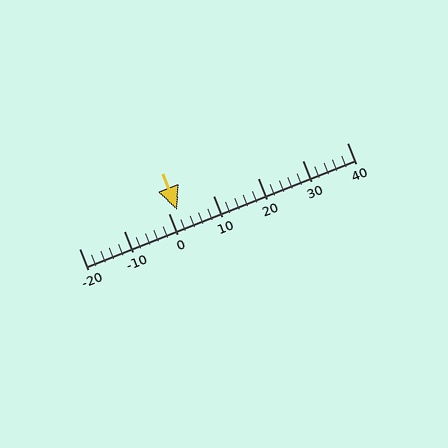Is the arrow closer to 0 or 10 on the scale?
The arrow is closer to 0.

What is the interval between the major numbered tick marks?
The major tick marks are spaced 10 units apart.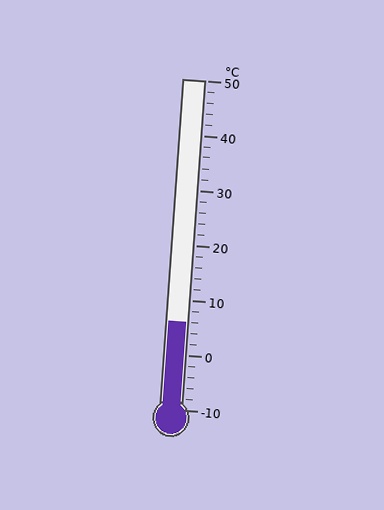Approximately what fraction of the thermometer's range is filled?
The thermometer is filled to approximately 25% of its range.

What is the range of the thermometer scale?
The thermometer scale ranges from -10°C to 50°C.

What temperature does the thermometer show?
The thermometer shows approximately 6°C.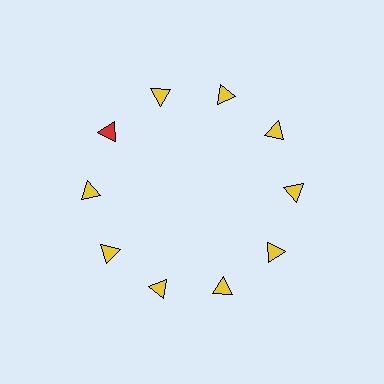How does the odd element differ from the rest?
It has a different color: red instead of yellow.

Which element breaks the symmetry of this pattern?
The red triangle at roughly the 10 o'clock position breaks the symmetry. All other shapes are yellow triangles.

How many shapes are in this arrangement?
There are 10 shapes arranged in a ring pattern.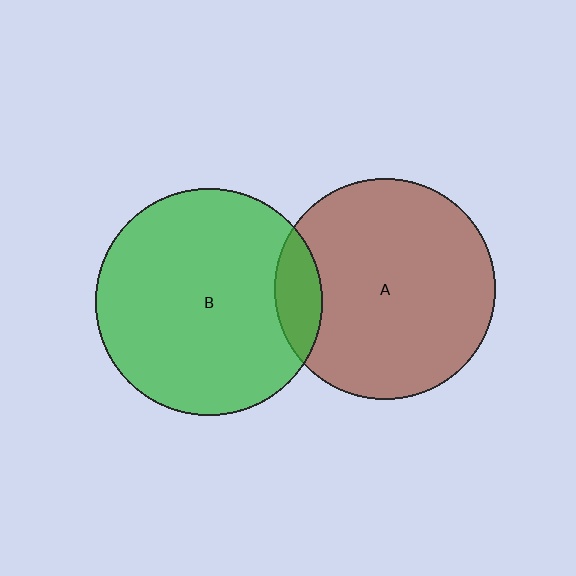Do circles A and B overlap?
Yes.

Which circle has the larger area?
Circle B (green).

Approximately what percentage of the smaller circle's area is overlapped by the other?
Approximately 10%.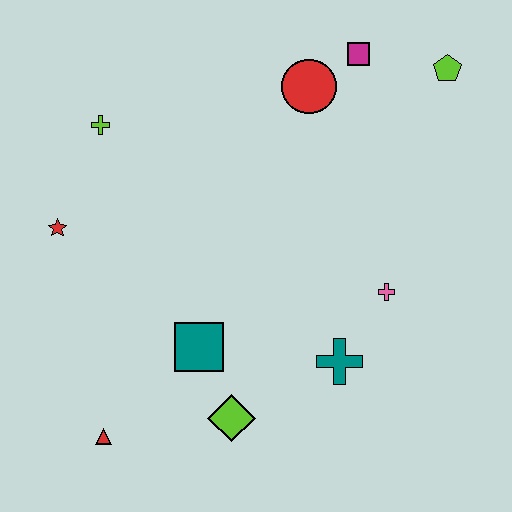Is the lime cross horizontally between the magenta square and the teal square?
No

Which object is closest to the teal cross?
The pink cross is closest to the teal cross.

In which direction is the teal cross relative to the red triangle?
The teal cross is to the right of the red triangle.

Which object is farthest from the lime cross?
The lime pentagon is farthest from the lime cross.